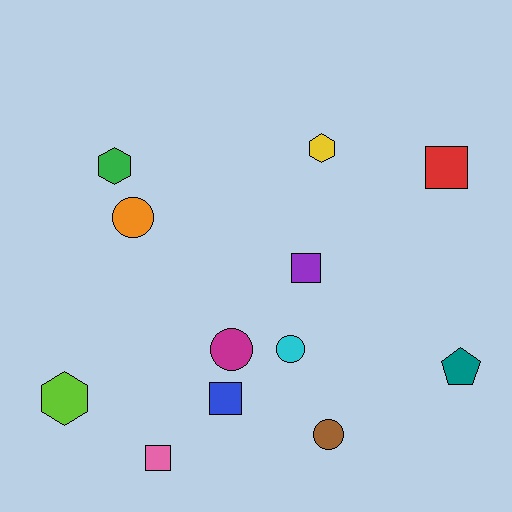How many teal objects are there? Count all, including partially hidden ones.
There is 1 teal object.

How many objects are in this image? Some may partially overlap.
There are 12 objects.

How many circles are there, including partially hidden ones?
There are 4 circles.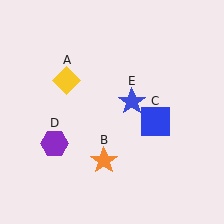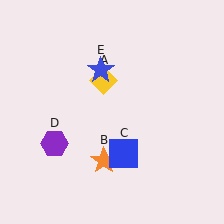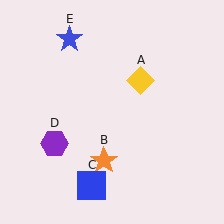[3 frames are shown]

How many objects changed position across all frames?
3 objects changed position: yellow diamond (object A), blue square (object C), blue star (object E).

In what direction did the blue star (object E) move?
The blue star (object E) moved up and to the left.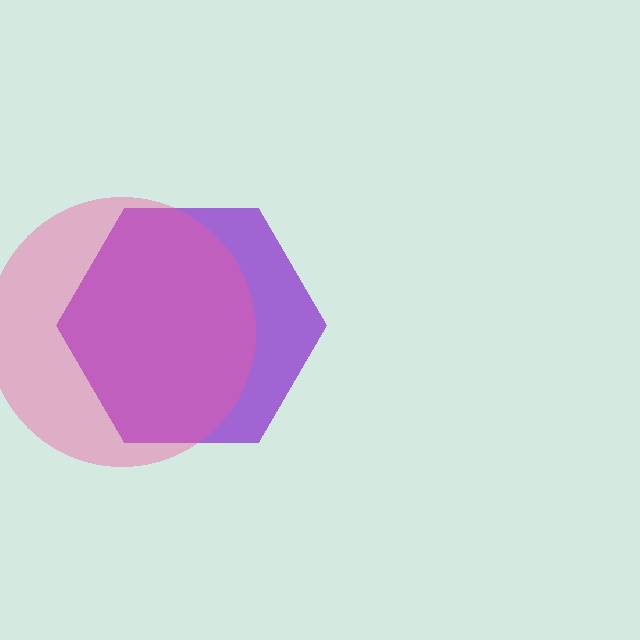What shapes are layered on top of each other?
The layered shapes are: a purple hexagon, a pink circle.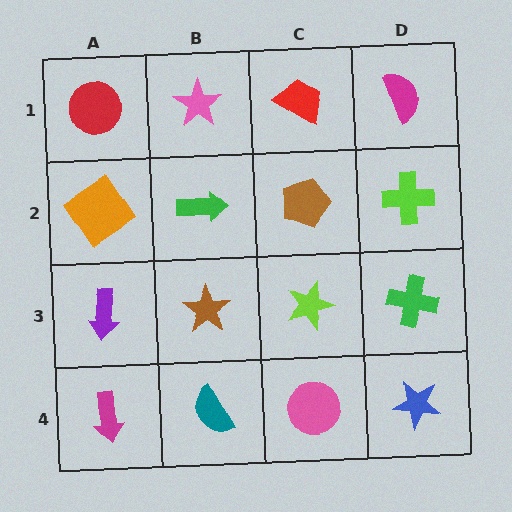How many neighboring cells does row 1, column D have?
2.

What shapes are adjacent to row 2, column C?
A red trapezoid (row 1, column C), a lime star (row 3, column C), a green arrow (row 2, column B), a lime cross (row 2, column D).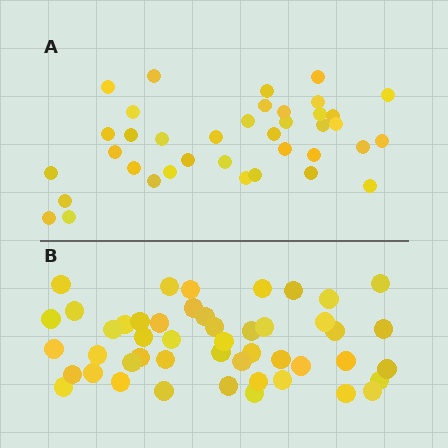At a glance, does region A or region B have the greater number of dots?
Region B (the bottom region) has more dots.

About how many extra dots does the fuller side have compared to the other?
Region B has roughly 10 or so more dots than region A.